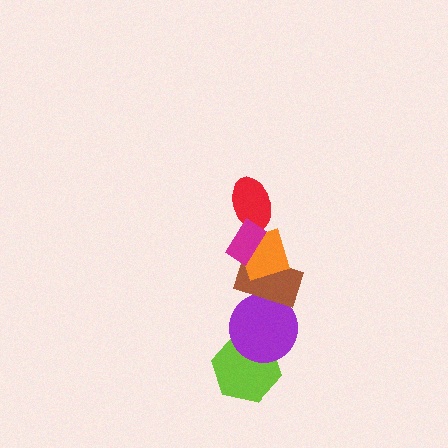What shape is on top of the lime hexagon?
The purple circle is on top of the lime hexagon.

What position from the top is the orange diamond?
The orange diamond is 3rd from the top.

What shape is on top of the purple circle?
The brown rectangle is on top of the purple circle.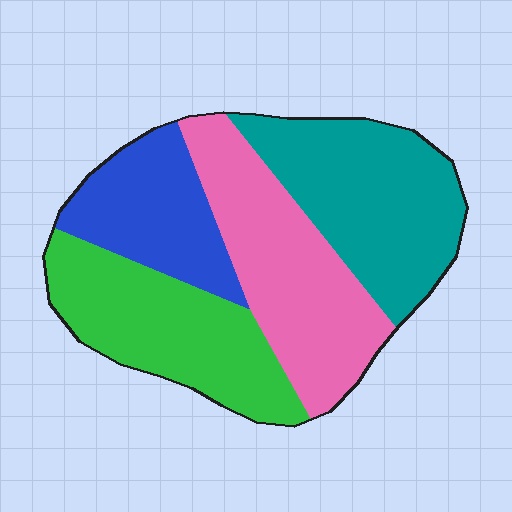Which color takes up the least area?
Blue, at roughly 20%.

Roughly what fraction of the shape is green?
Green takes up between a sixth and a third of the shape.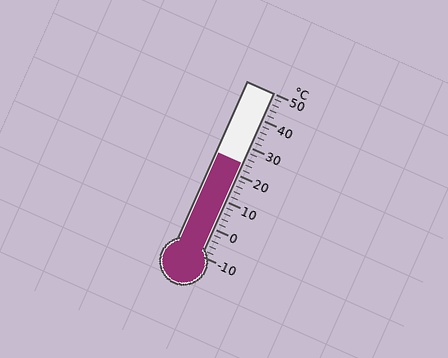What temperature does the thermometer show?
The thermometer shows approximately 24°C.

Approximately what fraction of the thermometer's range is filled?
The thermometer is filled to approximately 55% of its range.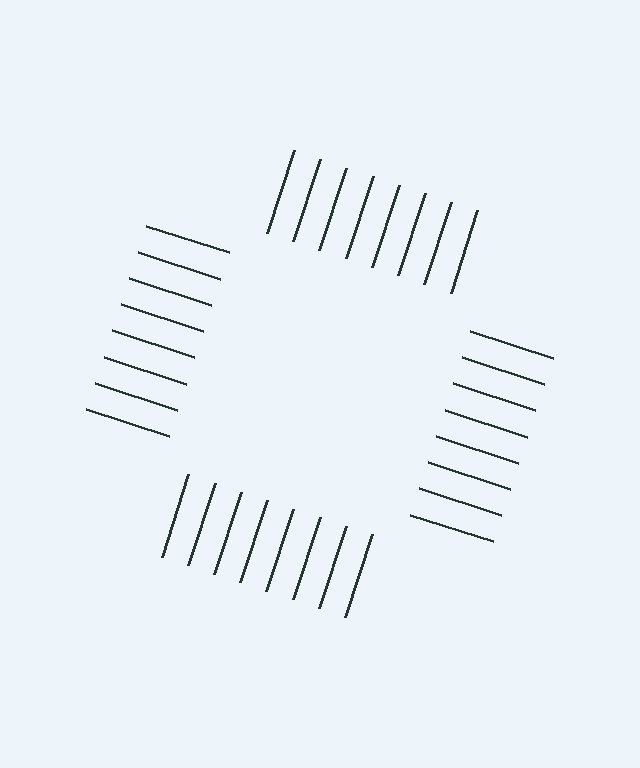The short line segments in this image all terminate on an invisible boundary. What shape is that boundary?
An illusory square — the line segments terminate on its edges but no continuous stroke is drawn.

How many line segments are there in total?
32 — 8 along each of the 4 edges.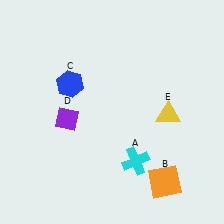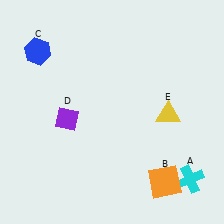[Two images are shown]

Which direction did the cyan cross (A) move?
The cyan cross (A) moved right.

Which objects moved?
The objects that moved are: the cyan cross (A), the blue hexagon (C).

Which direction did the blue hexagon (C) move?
The blue hexagon (C) moved up.